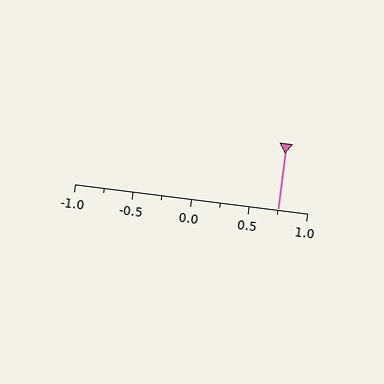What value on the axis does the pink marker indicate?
The marker indicates approximately 0.75.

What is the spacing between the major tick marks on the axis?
The major ticks are spaced 0.5 apart.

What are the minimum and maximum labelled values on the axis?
The axis runs from -1.0 to 1.0.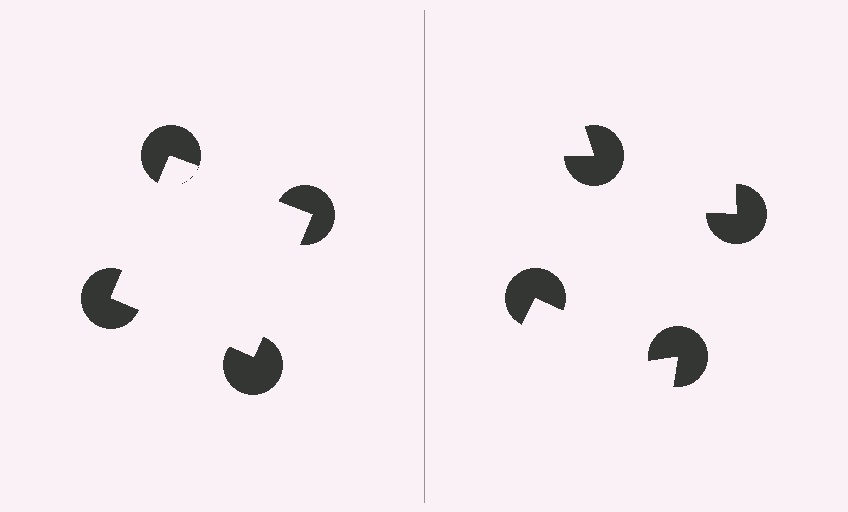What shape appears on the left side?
An illusory square.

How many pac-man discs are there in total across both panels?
8 — 4 on each side.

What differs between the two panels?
The pac-man discs are positioned identically on both sides; only the wedge orientations differ. On the left they align to a square; on the right they are misaligned.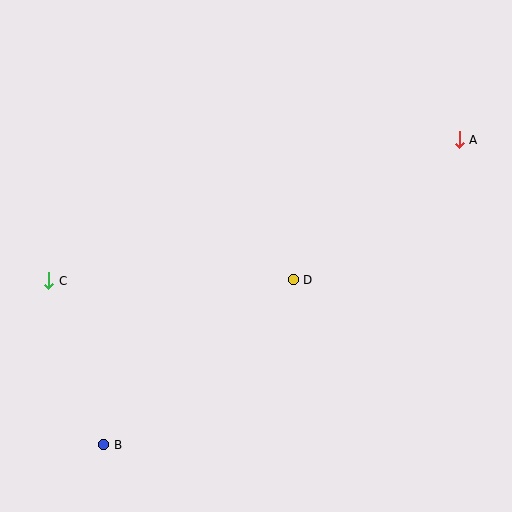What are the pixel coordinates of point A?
Point A is at (459, 140).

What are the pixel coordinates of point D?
Point D is at (293, 280).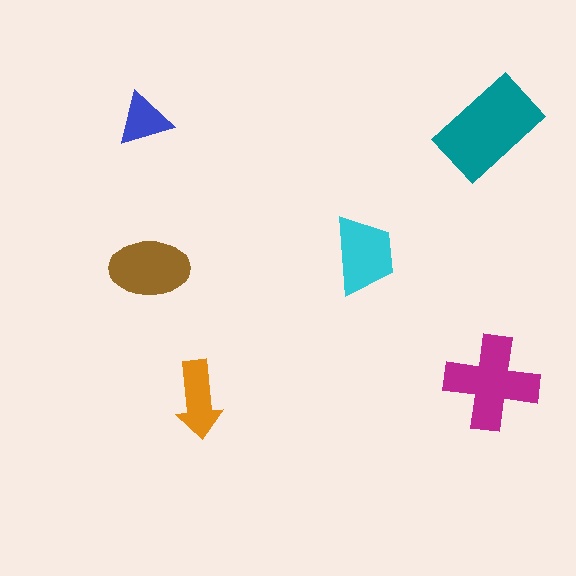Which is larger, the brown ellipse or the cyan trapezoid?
The brown ellipse.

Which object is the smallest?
The blue triangle.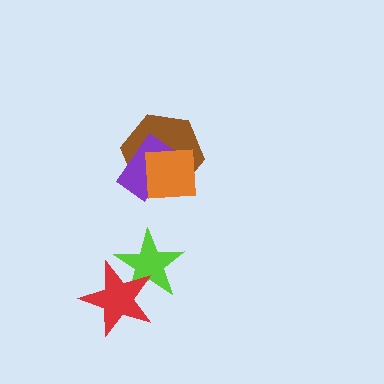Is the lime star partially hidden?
Yes, it is partially covered by another shape.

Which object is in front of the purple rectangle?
The orange square is in front of the purple rectangle.